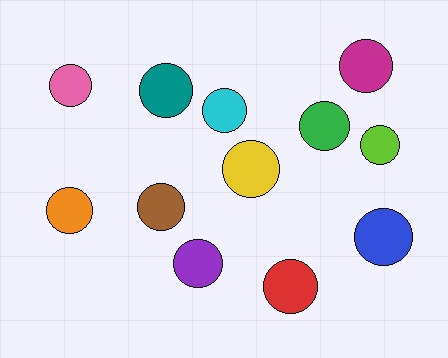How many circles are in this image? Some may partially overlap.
There are 12 circles.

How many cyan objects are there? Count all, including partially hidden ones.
There is 1 cyan object.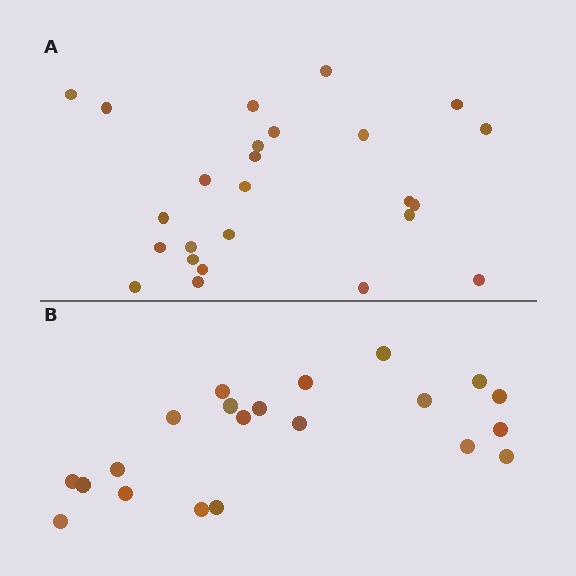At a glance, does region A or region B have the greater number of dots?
Region A (the top region) has more dots.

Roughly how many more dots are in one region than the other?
Region A has about 4 more dots than region B.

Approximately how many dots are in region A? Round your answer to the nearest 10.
About 20 dots. (The exact count is 25, which rounds to 20.)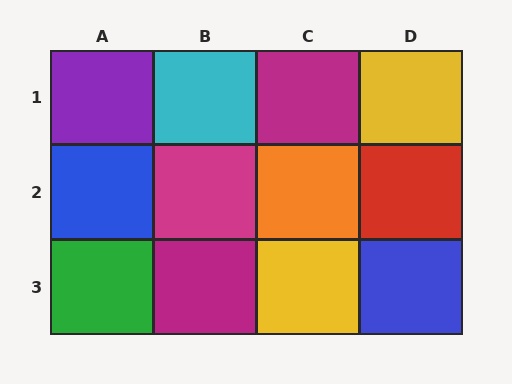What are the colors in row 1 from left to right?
Purple, cyan, magenta, yellow.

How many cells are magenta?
3 cells are magenta.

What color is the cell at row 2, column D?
Red.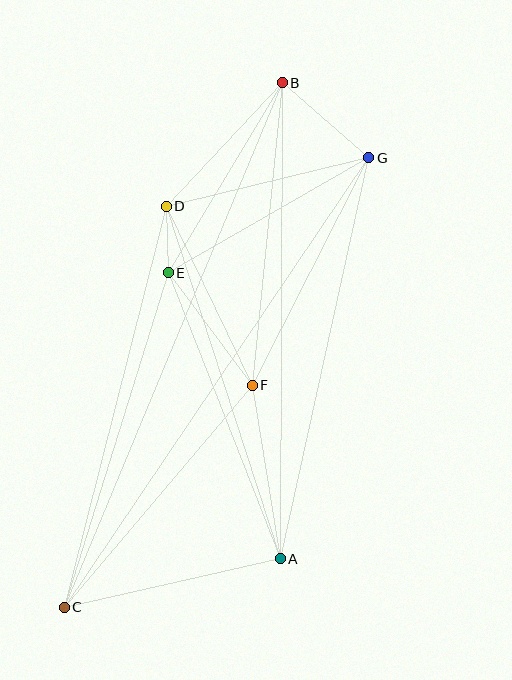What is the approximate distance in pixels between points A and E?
The distance between A and E is approximately 307 pixels.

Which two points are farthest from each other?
Points B and C are farthest from each other.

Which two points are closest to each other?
Points D and E are closest to each other.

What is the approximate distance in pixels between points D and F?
The distance between D and F is approximately 199 pixels.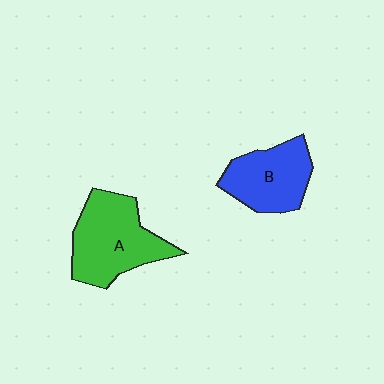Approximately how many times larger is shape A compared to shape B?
Approximately 1.3 times.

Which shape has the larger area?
Shape A (green).